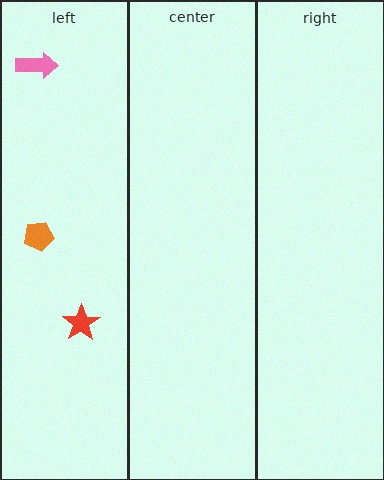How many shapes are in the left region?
3.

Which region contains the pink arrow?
The left region.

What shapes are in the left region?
The red star, the pink arrow, the orange pentagon.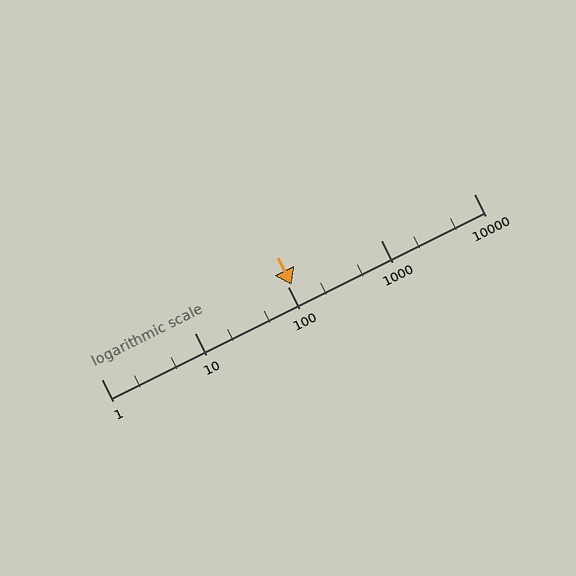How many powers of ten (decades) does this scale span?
The scale spans 4 decades, from 1 to 10000.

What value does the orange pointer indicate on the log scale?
The pointer indicates approximately 110.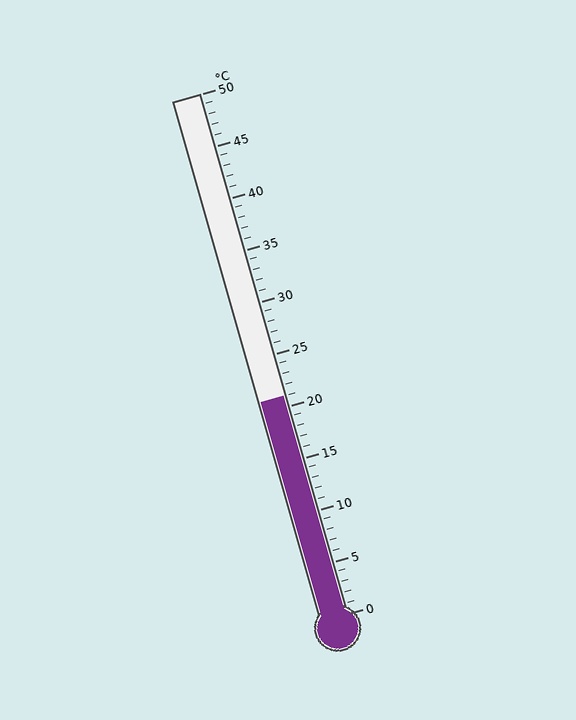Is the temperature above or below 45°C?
The temperature is below 45°C.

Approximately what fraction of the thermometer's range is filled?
The thermometer is filled to approximately 40% of its range.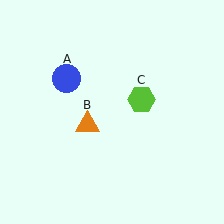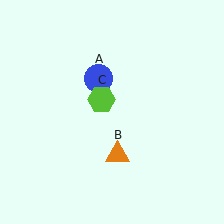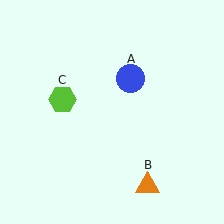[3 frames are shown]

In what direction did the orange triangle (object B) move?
The orange triangle (object B) moved down and to the right.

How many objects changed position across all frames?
3 objects changed position: blue circle (object A), orange triangle (object B), lime hexagon (object C).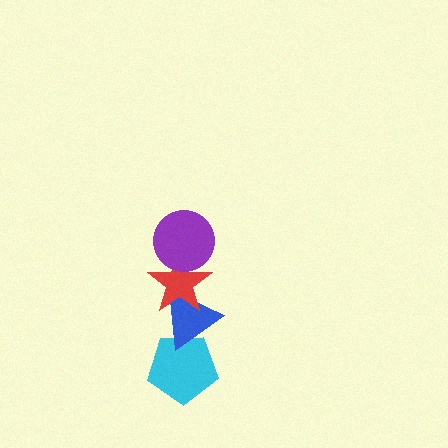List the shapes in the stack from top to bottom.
From top to bottom: the purple circle, the red star, the blue triangle, the cyan pentagon.